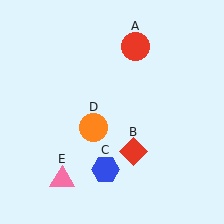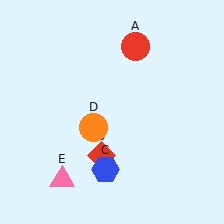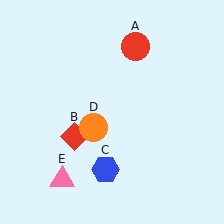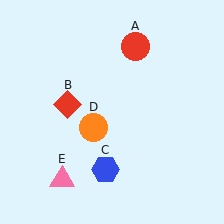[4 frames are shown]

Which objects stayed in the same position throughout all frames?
Red circle (object A) and blue hexagon (object C) and orange circle (object D) and pink triangle (object E) remained stationary.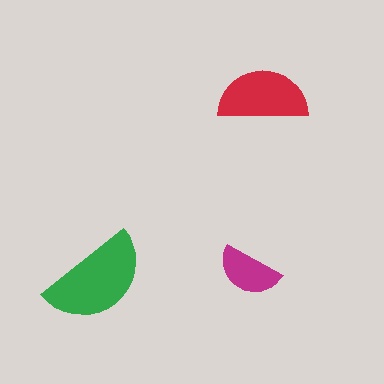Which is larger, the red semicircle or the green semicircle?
The green one.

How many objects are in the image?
There are 3 objects in the image.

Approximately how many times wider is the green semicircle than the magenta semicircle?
About 1.5 times wider.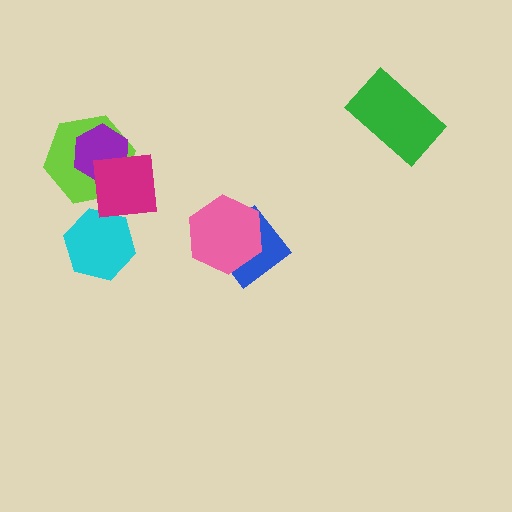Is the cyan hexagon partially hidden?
Yes, it is partially covered by another shape.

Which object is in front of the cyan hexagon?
The magenta square is in front of the cyan hexagon.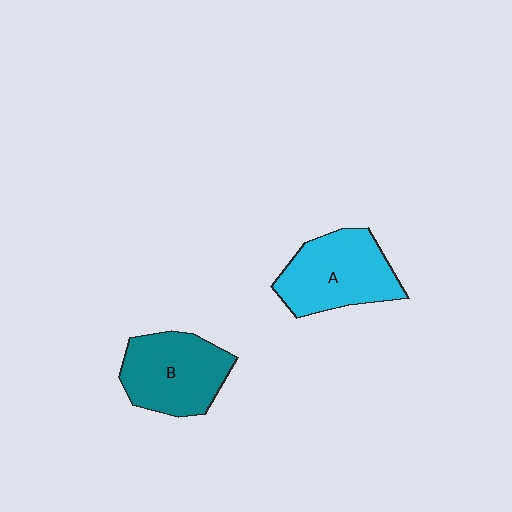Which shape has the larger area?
Shape A (cyan).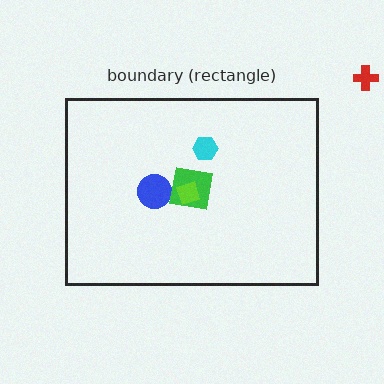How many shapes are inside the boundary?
4 inside, 1 outside.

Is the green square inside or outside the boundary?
Inside.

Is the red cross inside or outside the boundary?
Outside.